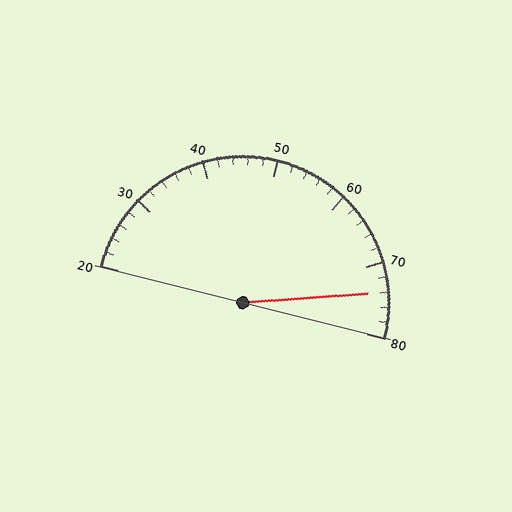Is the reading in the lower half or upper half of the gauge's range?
The reading is in the upper half of the range (20 to 80).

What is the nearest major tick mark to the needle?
The nearest major tick mark is 70.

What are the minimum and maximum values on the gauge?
The gauge ranges from 20 to 80.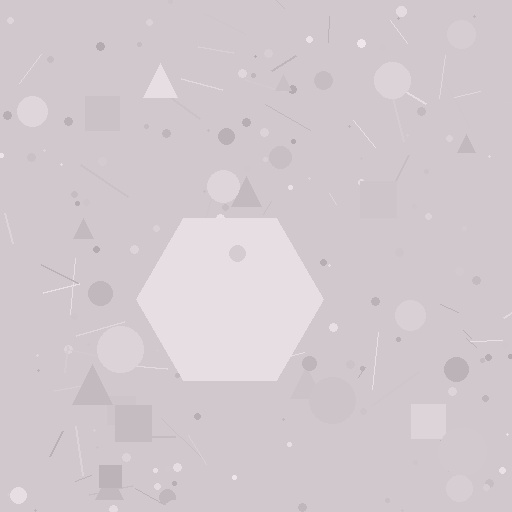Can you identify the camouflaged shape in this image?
The camouflaged shape is a hexagon.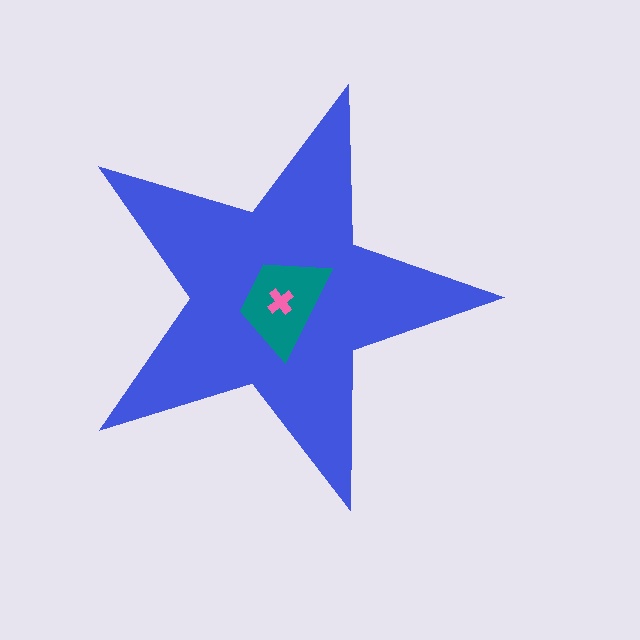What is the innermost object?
The pink cross.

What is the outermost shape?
The blue star.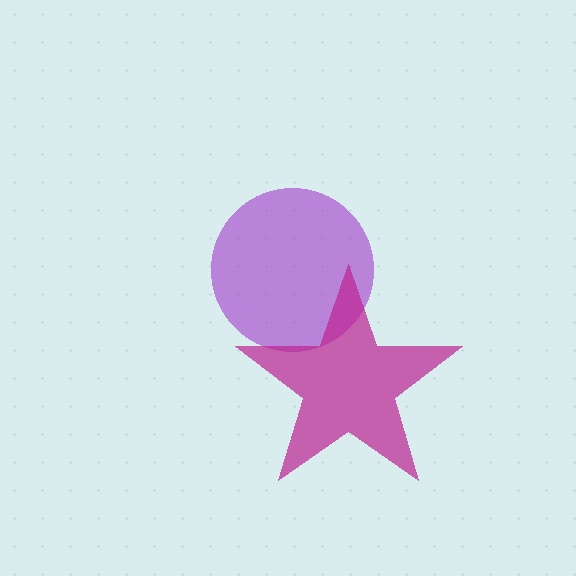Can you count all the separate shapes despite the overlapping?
Yes, there are 2 separate shapes.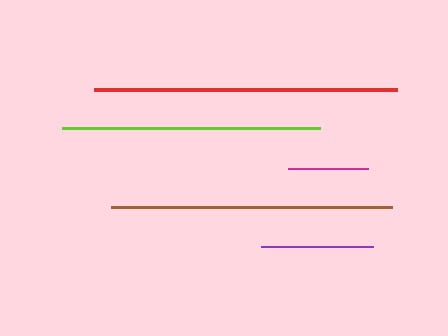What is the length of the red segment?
The red segment is approximately 302 pixels long.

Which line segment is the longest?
The red line is the longest at approximately 302 pixels.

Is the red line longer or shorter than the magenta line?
The red line is longer than the magenta line.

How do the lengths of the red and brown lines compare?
The red and brown lines are approximately the same length.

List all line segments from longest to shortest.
From longest to shortest: red, brown, lime, purple, magenta.